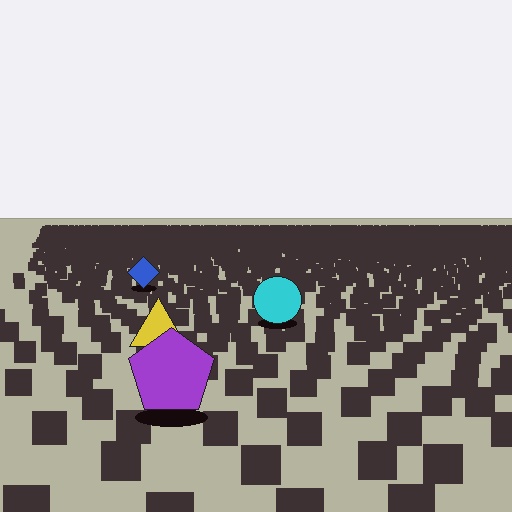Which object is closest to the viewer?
The purple pentagon is closest. The texture marks near it are larger and more spread out.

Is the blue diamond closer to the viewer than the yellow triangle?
No. The yellow triangle is closer — you can tell from the texture gradient: the ground texture is coarser near it.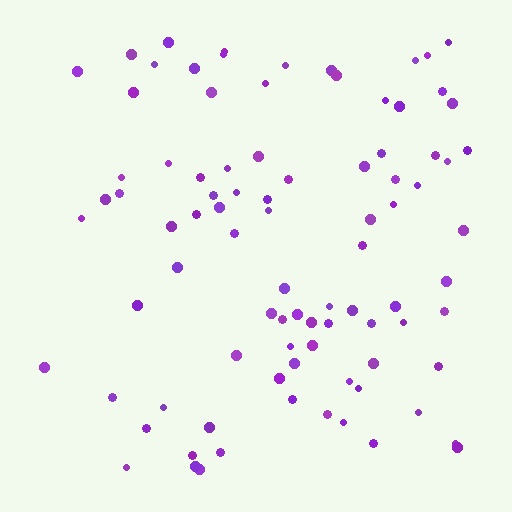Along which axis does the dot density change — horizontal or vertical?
Horizontal.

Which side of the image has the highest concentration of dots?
The right.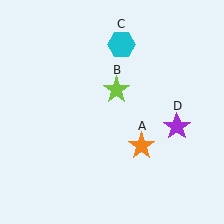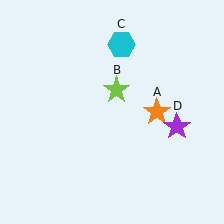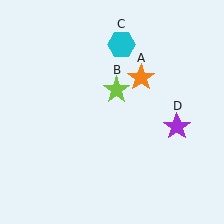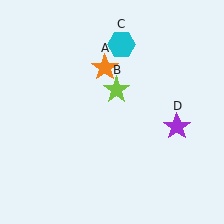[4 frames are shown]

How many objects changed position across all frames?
1 object changed position: orange star (object A).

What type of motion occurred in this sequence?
The orange star (object A) rotated counterclockwise around the center of the scene.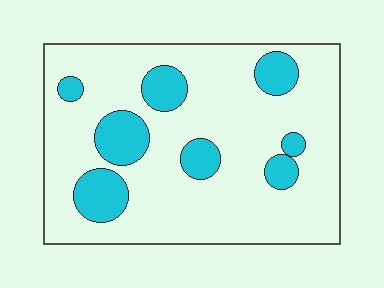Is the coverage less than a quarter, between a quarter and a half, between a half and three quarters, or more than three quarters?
Less than a quarter.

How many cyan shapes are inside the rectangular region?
8.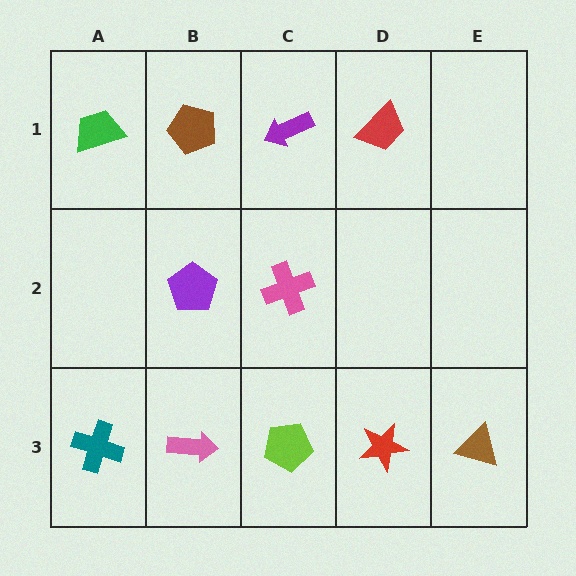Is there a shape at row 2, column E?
No, that cell is empty.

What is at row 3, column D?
A red star.